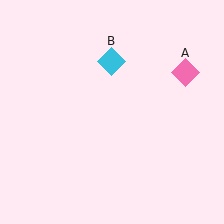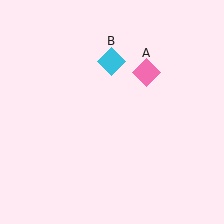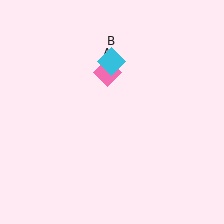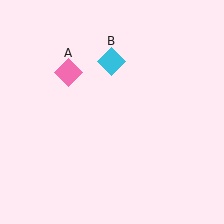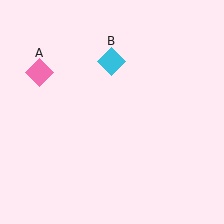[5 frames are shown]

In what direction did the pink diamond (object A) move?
The pink diamond (object A) moved left.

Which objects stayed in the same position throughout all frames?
Cyan diamond (object B) remained stationary.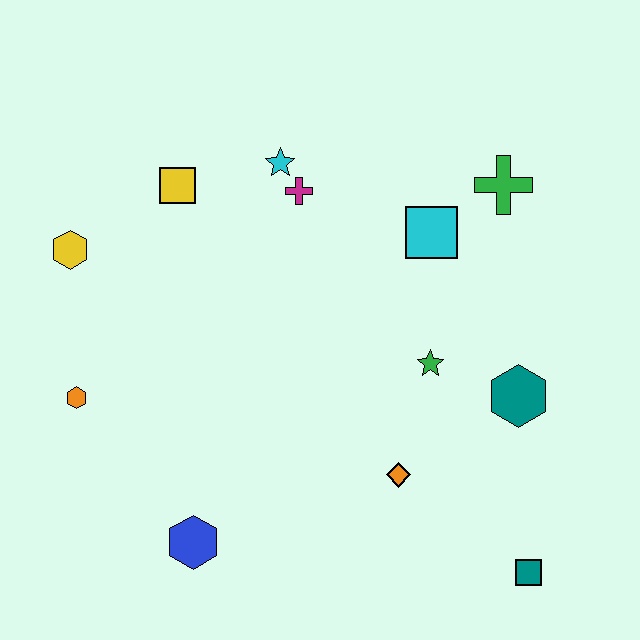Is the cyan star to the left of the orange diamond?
Yes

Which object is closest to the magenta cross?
The cyan star is closest to the magenta cross.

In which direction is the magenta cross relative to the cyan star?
The magenta cross is below the cyan star.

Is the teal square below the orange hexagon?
Yes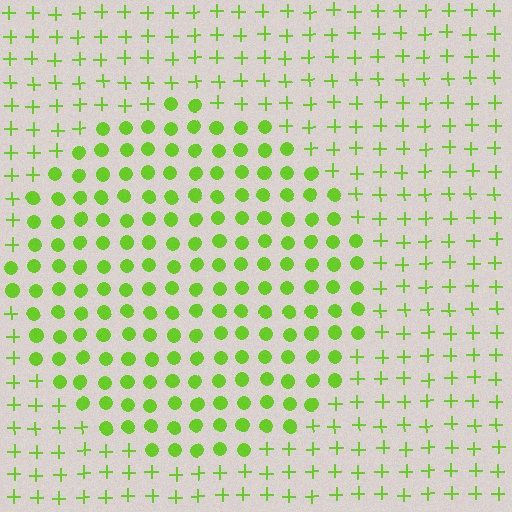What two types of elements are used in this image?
The image uses circles inside the circle region and plus signs outside it.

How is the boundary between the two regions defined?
The boundary is defined by a change in element shape: circles inside vs. plus signs outside. All elements share the same color and spacing.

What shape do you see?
I see a circle.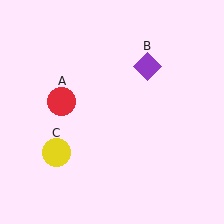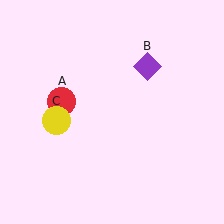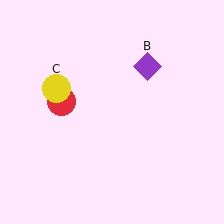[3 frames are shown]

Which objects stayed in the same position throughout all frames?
Red circle (object A) and purple diamond (object B) remained stationary.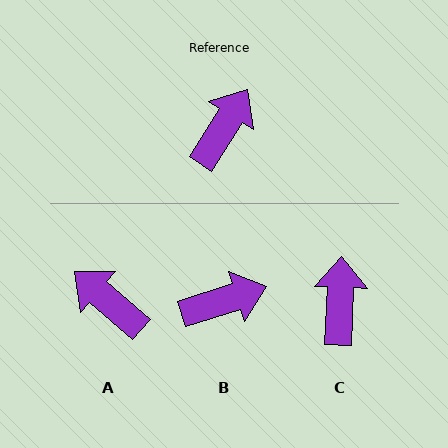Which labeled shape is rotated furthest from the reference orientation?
A, about 82 degrees away.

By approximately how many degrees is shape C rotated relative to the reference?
Approximately 30 degrees counter-clockwise.